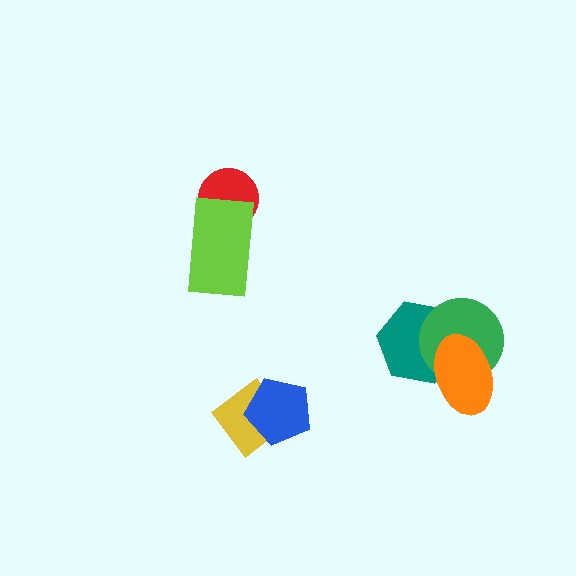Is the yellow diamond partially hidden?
Yes, it is partially covered by another shape.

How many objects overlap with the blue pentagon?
1 object overlaps with the blue pentagon.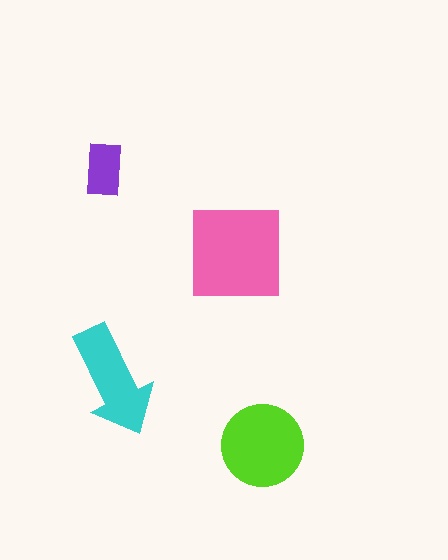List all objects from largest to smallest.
The pink square, the lime circle, the cyan arrow, the purple rectangle.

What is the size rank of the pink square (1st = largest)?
1st.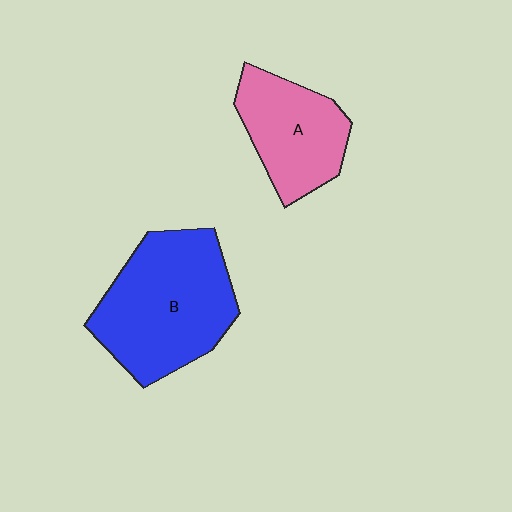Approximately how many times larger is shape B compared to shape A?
Approximately 1.5 times.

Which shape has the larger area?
Shape B (blue).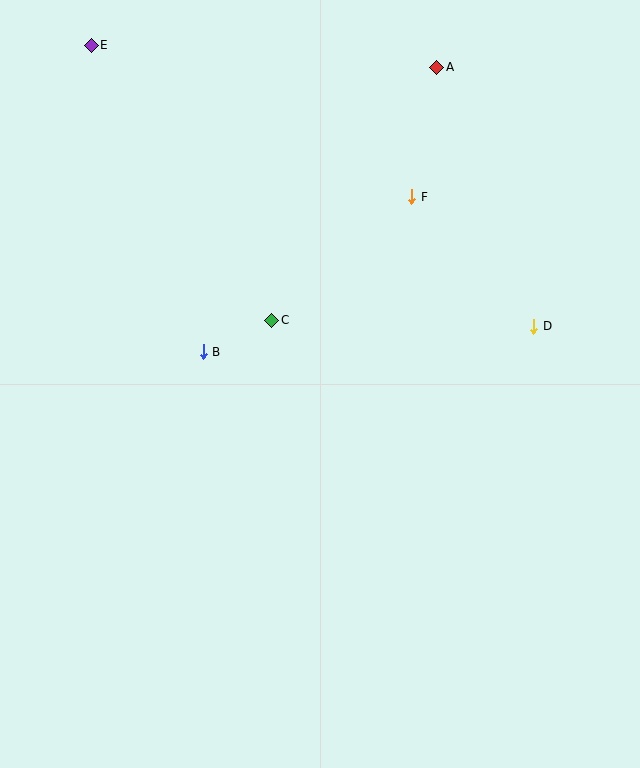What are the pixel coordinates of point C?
Point C is at (272, 320).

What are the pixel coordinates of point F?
Point F is at (412, 197).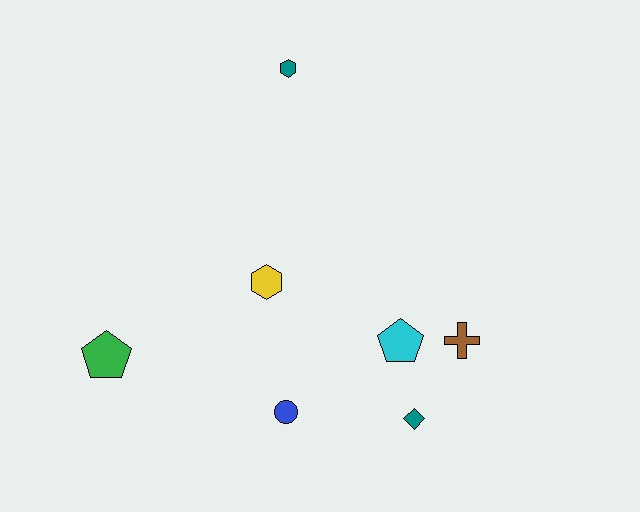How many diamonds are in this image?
There is 1 diamond.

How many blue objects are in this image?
There is 1 blue object.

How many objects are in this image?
There are 7 objects.